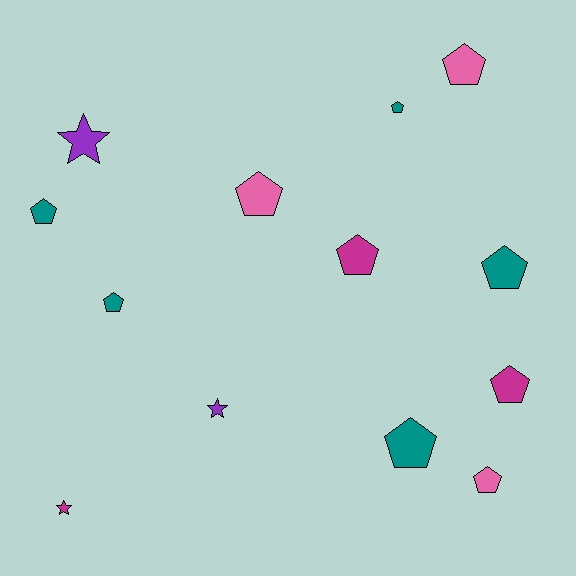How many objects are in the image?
There are 13 objects.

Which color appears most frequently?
Teal, with 5 objects.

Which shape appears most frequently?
Pentagon, with 10 objects.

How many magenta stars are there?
There is 1 magenta star.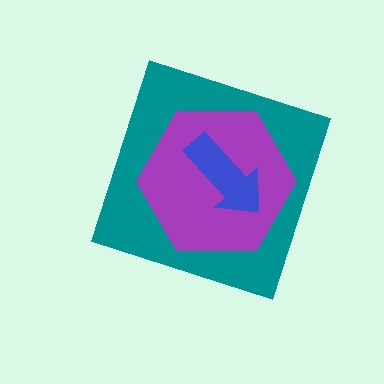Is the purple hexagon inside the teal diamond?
Yes.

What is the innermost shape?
The blue arrow.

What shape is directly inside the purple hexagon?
The blue arrow.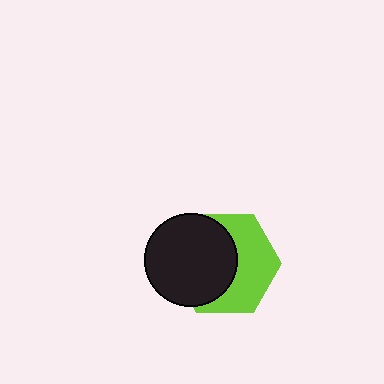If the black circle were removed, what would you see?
You would see the complete lime hexagon.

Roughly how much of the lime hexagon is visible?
About half of it is visible (roughly 49%).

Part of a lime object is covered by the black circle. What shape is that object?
It is a hexagon.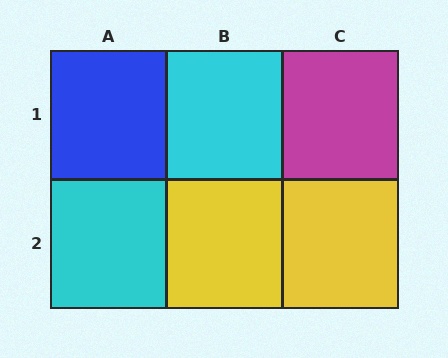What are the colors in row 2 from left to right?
Cyan, yellow, yellow.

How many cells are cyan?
2 cells are cyan.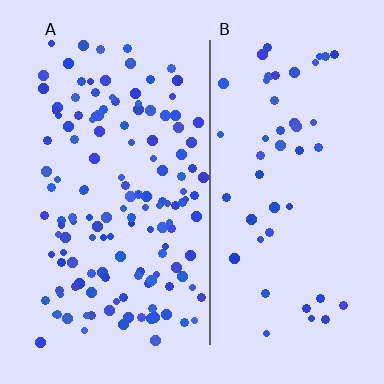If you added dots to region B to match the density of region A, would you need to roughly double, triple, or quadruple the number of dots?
Approximately triple.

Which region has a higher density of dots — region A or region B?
A (the left).